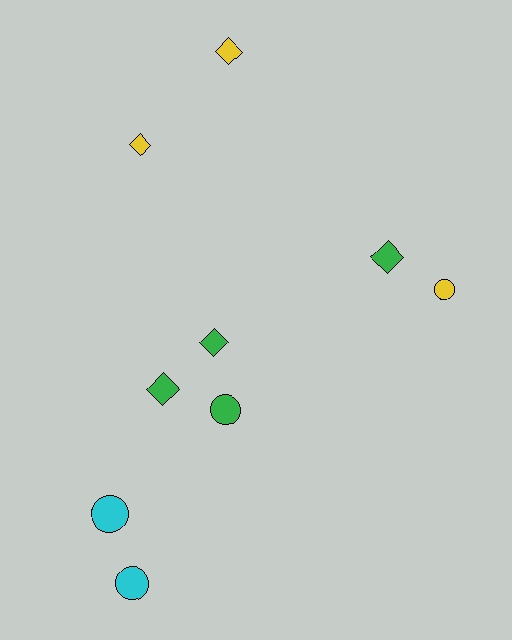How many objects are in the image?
There are 9 objects.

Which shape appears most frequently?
Diamond, with 5 objects.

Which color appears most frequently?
Green, with 4 objects.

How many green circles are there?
There is 1 green circle.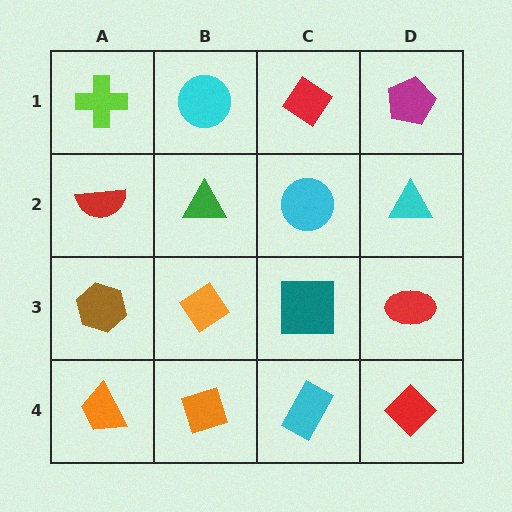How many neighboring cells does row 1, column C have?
3.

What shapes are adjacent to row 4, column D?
A red ellipse (row 3, column D), a cyan rectangle (row 4, column C).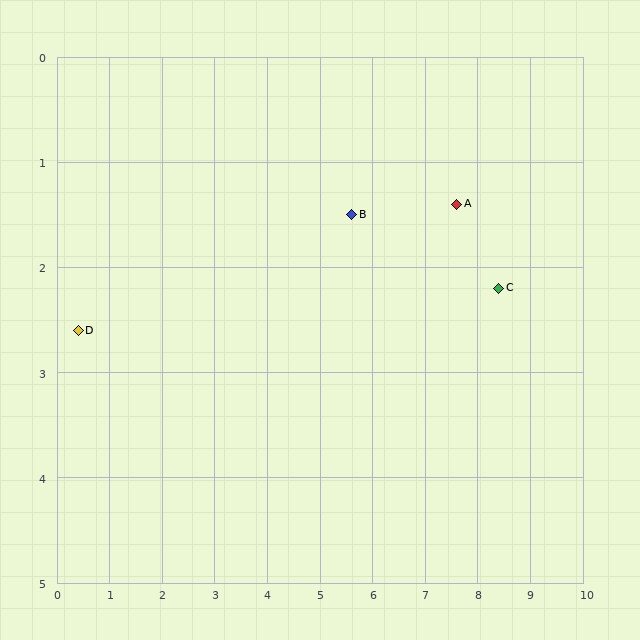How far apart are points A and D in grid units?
Points A and D are about 7.3 grid units apart.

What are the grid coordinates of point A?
Point A is at approximately (7.6, 1.4).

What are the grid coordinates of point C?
Point C is at approximately (8.4, 2.2).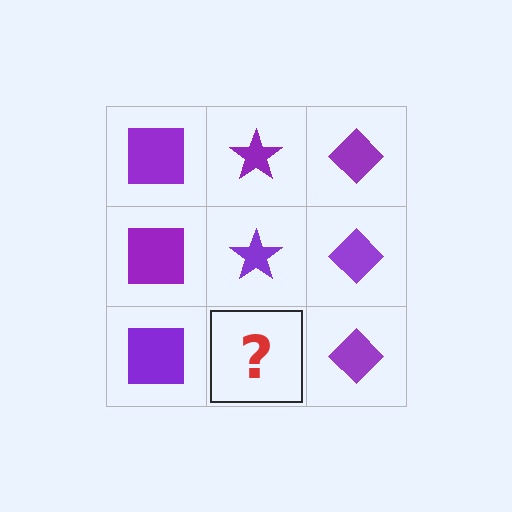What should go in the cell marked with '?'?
The missing cell should contain a purple star.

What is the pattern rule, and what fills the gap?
The rule is that each column has a consistent shape. The gap should be filled with a purple star.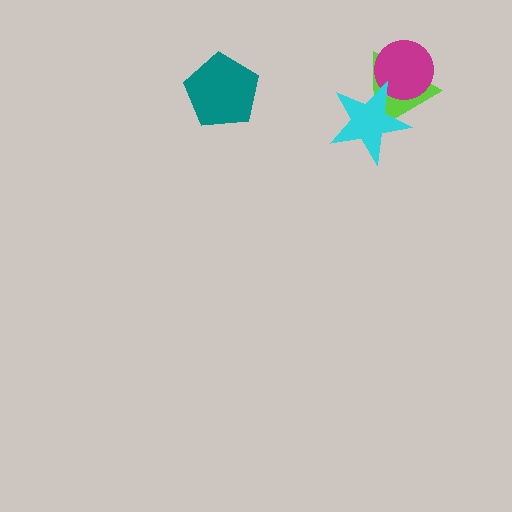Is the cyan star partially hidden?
No, no other shape covers it.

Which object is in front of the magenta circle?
The cyan star is in front of the magenta circle.